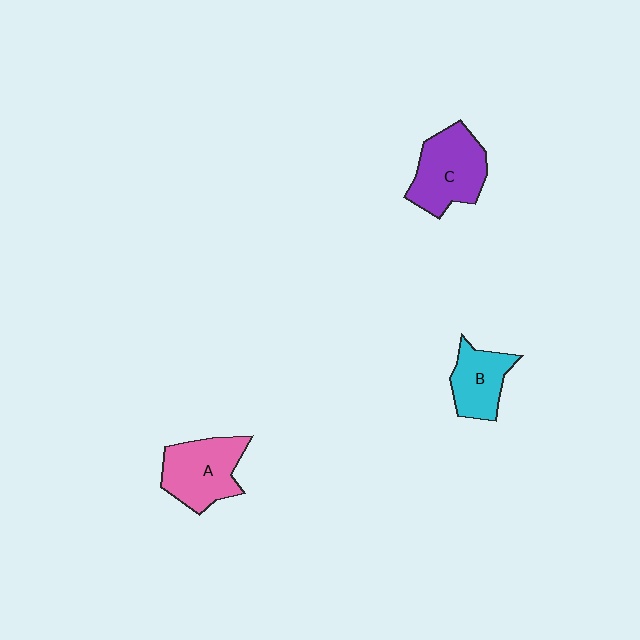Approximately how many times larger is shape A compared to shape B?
Approximately 1.4 times.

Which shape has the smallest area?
Shape B (cyan).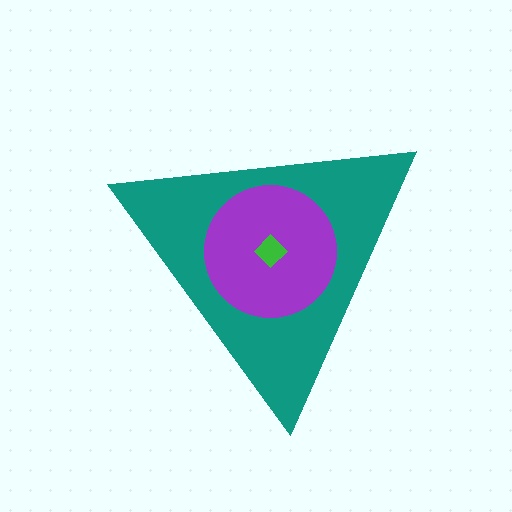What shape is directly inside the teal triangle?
The purple circle.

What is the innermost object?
The green diamond.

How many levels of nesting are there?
3.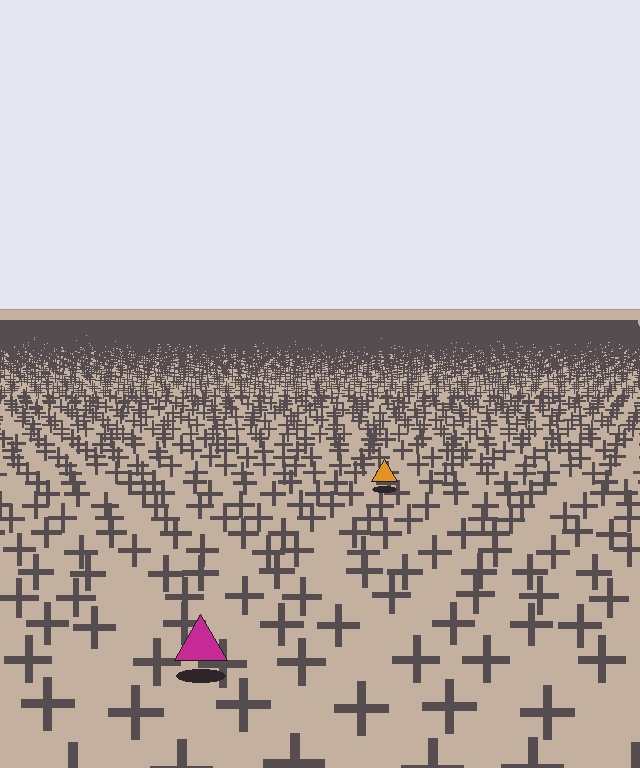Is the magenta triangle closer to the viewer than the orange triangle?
Yes. The magenta triangle is closer — you can tell from the texture gradient: the ground texture is coarser near it.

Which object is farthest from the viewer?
The orange triangle is farthest from the viewer. It appears smaller and the ground texture around it is denser.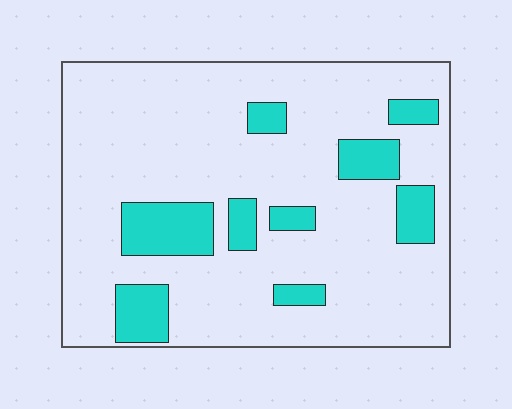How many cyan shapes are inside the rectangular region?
9.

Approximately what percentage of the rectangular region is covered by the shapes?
Approximately 15%.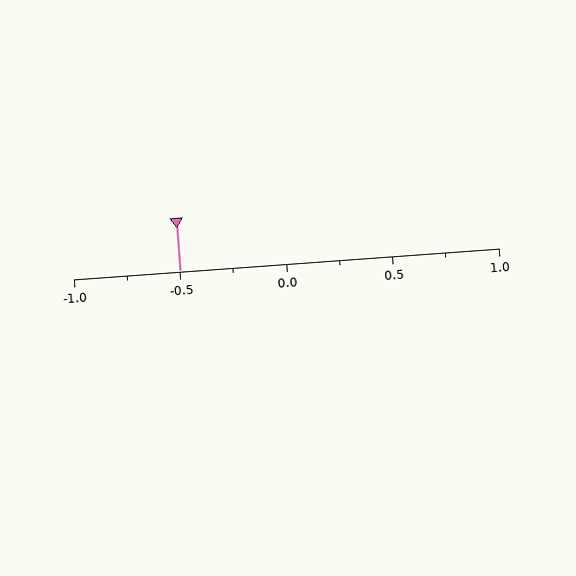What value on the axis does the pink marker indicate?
The marker indicates approximately -0.5.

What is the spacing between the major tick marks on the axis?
The major ticks are spaced 0.5 apart.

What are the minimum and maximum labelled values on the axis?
The axis runs from -1.0 to 1.0.